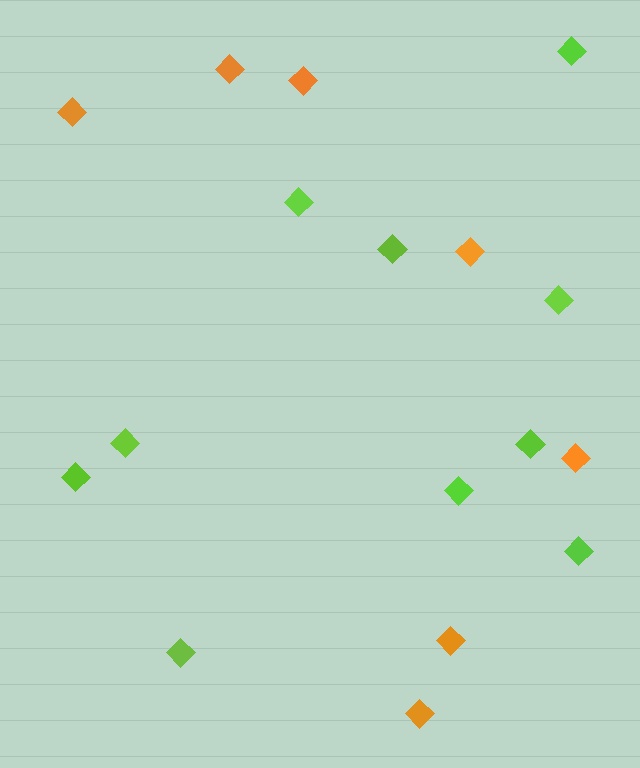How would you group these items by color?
There are 2 groups: one group of lime diamonds (10) and one group of orange diamonds (7).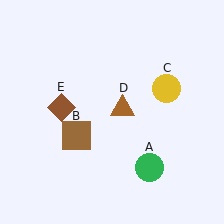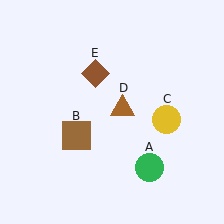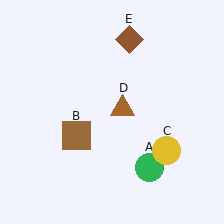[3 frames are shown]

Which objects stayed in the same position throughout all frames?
Green circle (object A) and brown square (object B) and brown triangle (object D) remained stationary.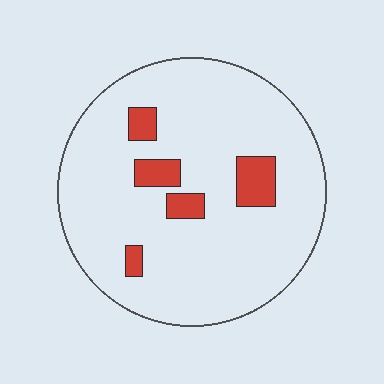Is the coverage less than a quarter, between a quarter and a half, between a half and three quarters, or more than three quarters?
Less than a quarter.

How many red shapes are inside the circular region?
5.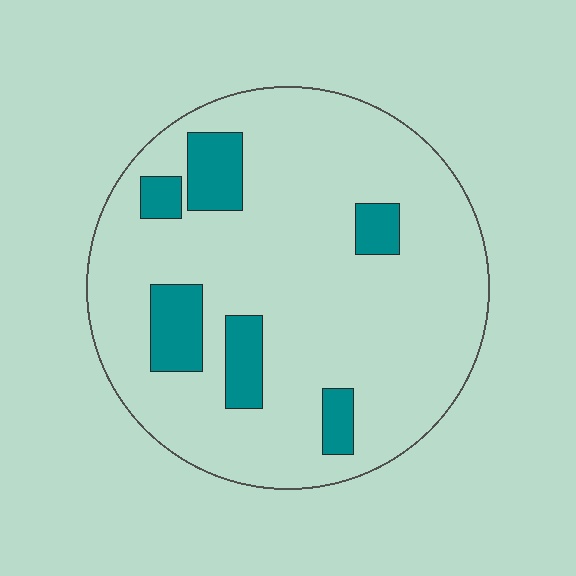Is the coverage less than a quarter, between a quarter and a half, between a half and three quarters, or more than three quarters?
Less than a quarter.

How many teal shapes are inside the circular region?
6.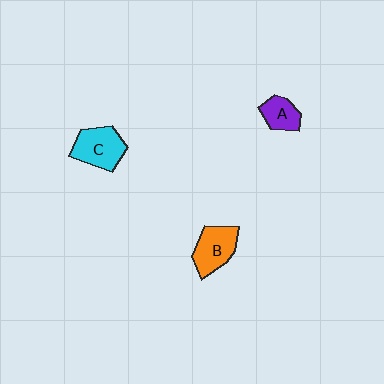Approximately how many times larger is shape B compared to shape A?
Approximately 1.5 times.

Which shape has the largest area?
Shape C (cyan).